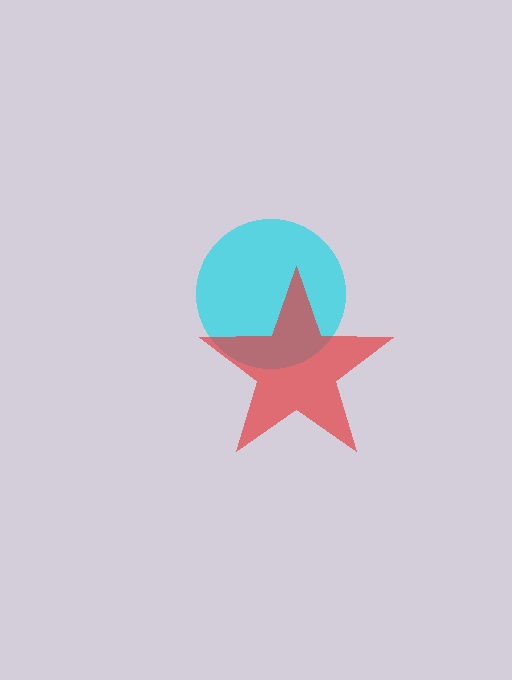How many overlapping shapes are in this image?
There are 2 overlapping shapes in the image.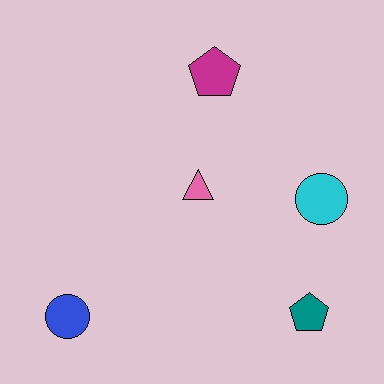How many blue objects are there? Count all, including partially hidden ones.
There is 1 blue object.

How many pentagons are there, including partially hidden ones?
There are 2 pentagons.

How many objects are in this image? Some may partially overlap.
There are 5 objects.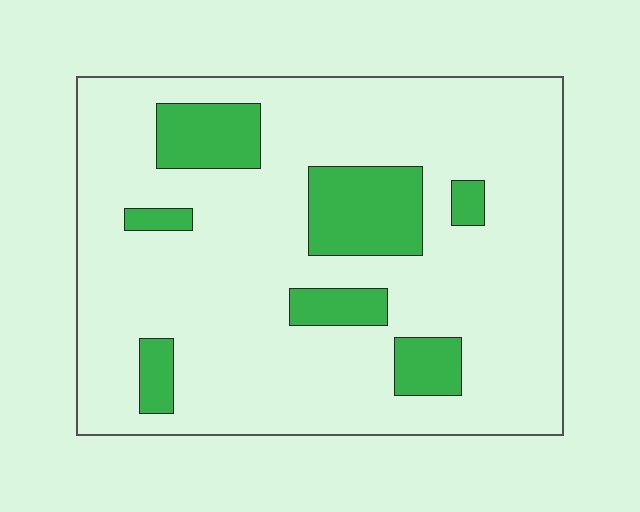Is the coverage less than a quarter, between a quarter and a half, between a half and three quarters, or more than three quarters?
Less than a quarter.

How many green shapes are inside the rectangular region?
7.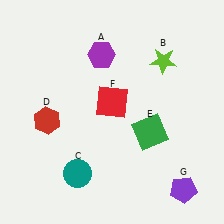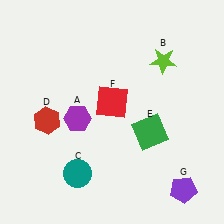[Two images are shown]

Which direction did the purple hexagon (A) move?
The purple hexagon (A) moved down.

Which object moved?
The purple hexagon (A) moved down.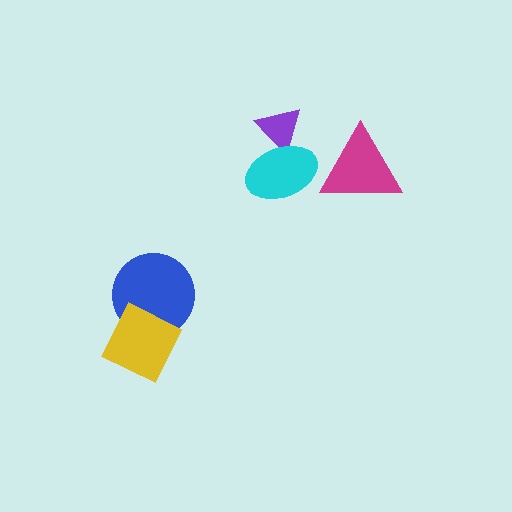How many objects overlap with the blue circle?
1 object overlaps with the blue circle.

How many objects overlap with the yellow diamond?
1 object overlaps with the yellow diamond.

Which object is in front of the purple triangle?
The cyan ellipse is in front of the purple triangle.